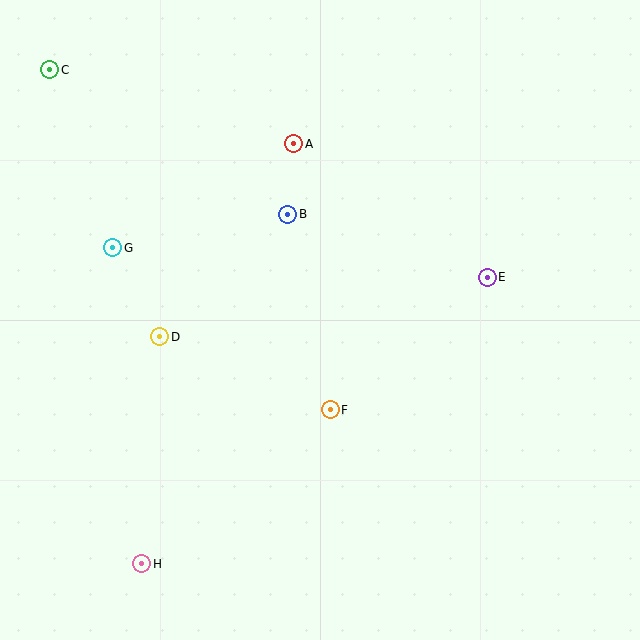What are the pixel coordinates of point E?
Point E is at (487, 277).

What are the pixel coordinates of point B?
Point B is at (288, 214).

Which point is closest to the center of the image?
Point F at (330, 410) is closest to the center.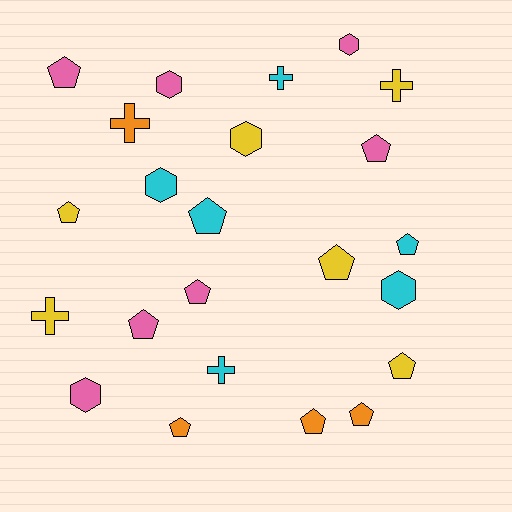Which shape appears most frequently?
Pentagon, with 12 objects.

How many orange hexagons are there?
There are no orange hexagons.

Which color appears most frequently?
Pink, with 7 objects.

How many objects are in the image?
There are 23 objects.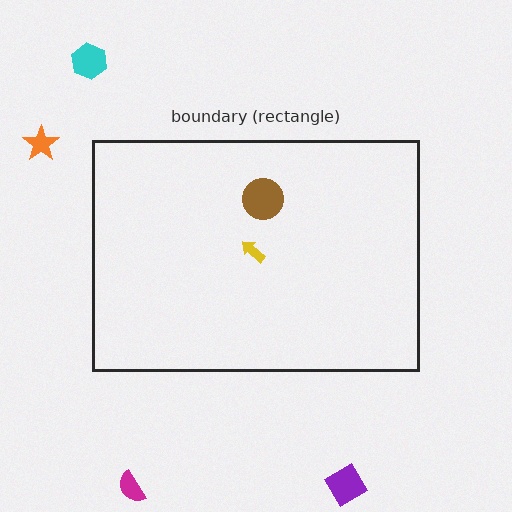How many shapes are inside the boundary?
2 inside, 4 outside.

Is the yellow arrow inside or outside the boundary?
Inside.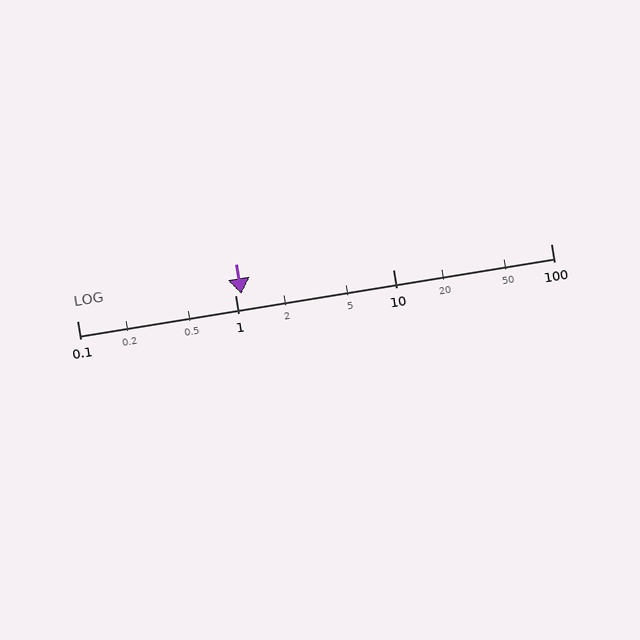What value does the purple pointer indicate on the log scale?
The pointer indicates approximately 1.1.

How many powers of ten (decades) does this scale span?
The scale spans 3 decades, from 0.1 to 100.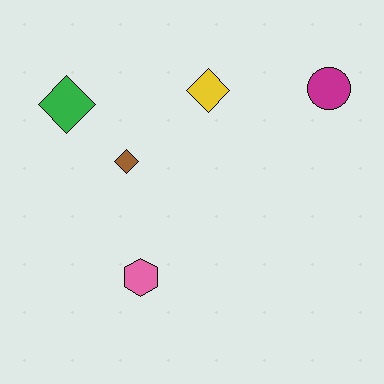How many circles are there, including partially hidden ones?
There is 1 circle.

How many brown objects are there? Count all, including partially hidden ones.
There is 1 brown object.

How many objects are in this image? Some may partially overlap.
There are 5 objects.